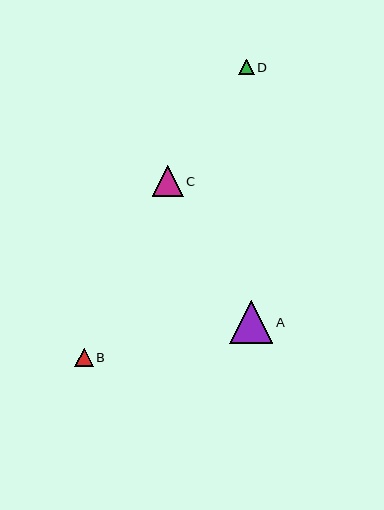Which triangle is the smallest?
Triangle D is the smallest with a size of approximately 16 pixels.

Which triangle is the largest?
Triangle A is the largest with a size of approximately 43 pixels.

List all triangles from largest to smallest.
From largest to smallest: A, C, B, D.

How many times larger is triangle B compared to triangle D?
Triangle B is approximately 1.2 times the size of triangle D.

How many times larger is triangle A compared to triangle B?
Triangle A is approximately 2.3 times the size of triangle B.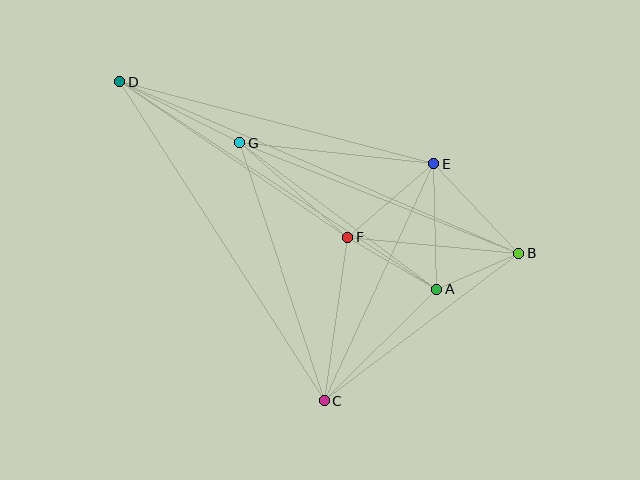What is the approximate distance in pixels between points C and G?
The distance between C and G is approximately 271 pixels.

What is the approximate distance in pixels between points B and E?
The distance between B and E is approximately 123 pixels.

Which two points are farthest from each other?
Points B and D are farthest from each other.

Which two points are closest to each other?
Points A and B are closest to each other.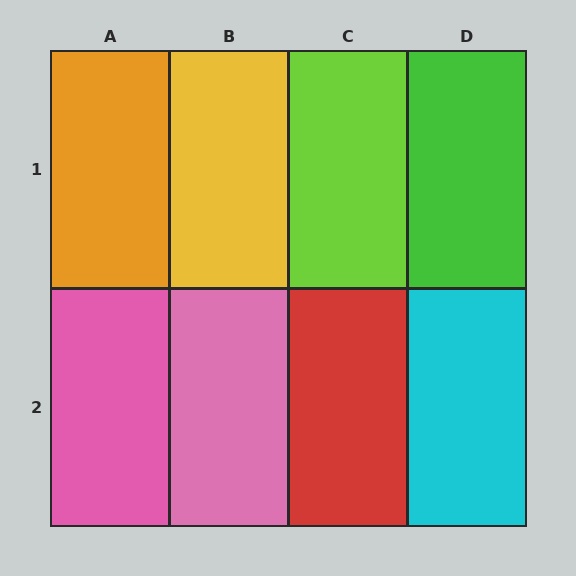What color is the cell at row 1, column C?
Lime.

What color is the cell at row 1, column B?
Yellow.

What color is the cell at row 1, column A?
Orange.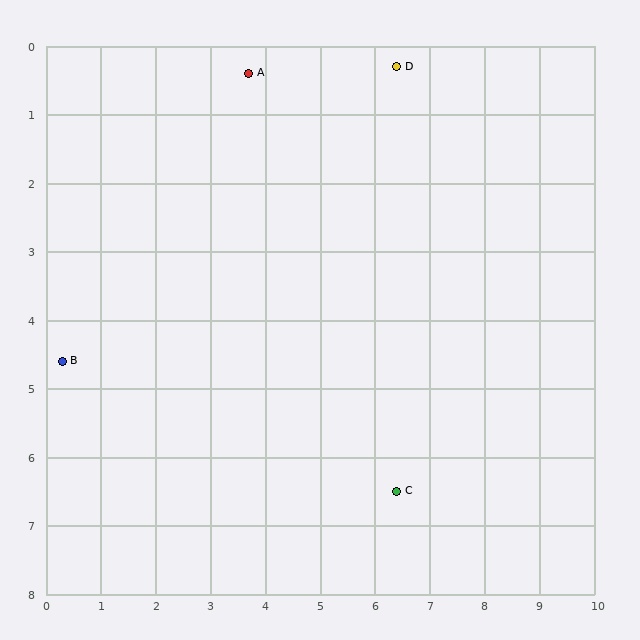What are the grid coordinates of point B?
Point B is at approximately (0.3, 4.6).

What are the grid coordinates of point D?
Point D is at approximately (6.4, 0.3).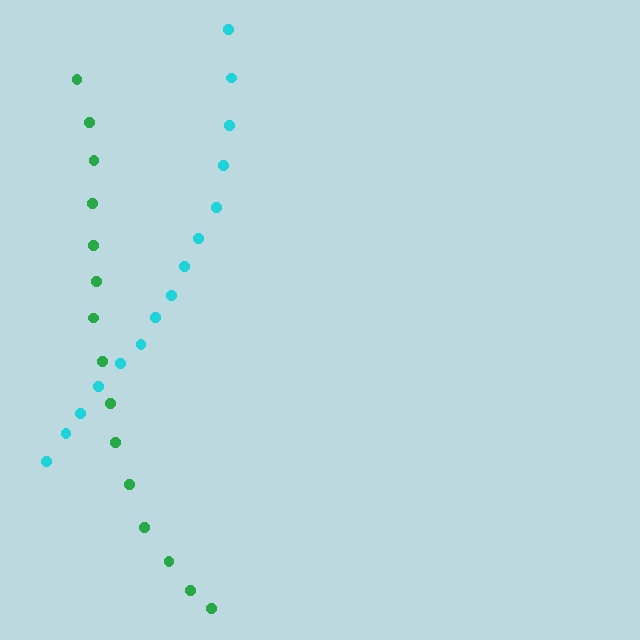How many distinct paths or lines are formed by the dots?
There are 2 distinct paths.